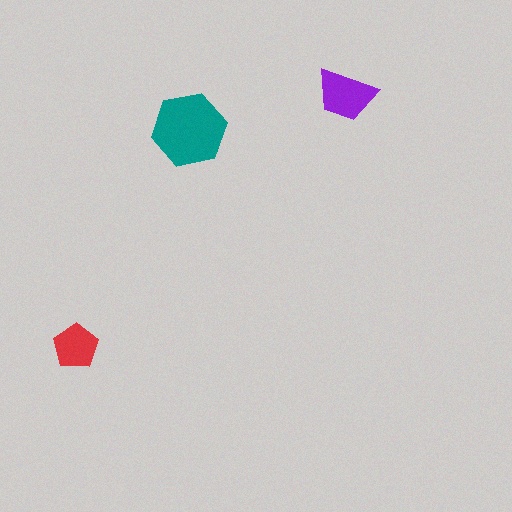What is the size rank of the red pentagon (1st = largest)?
3rd.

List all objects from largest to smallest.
The teal hexagon, the purple trapezoid, the red pentagon.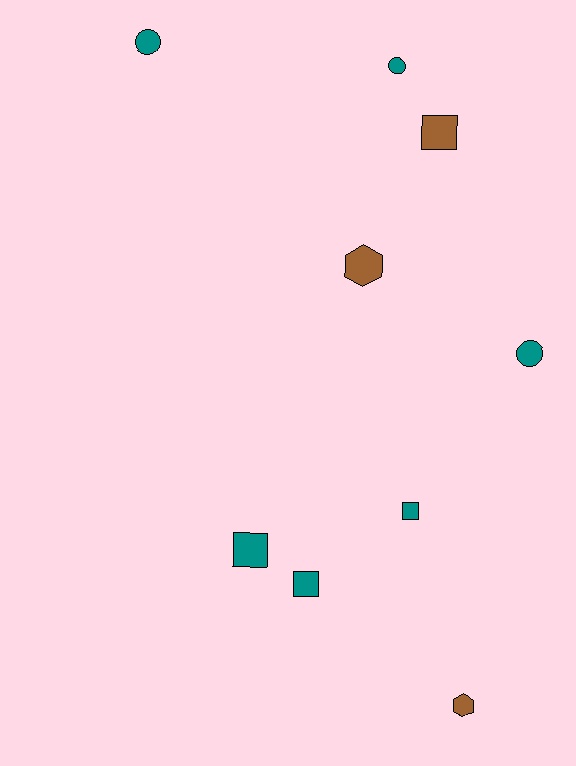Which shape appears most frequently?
Square, with 4 objects.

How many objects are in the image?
There are 9 objects.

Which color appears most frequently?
Teal, with 6 objects.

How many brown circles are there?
There are no brown circles.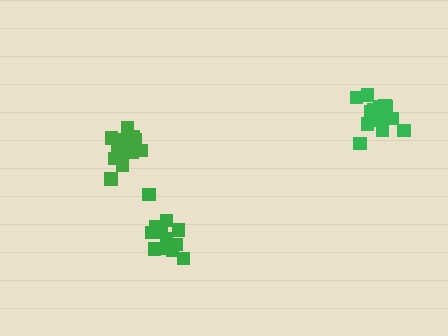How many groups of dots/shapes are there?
There are 3 groups.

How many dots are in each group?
Group 1: 15 dots, Group 2: 16 dots, Group 3: 17 dots (48 total).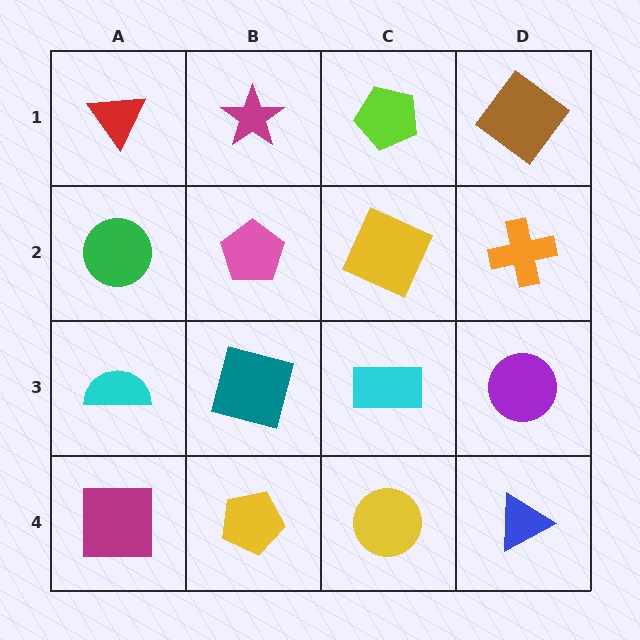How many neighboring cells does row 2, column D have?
3.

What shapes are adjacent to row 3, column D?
An orange cross (row 2, column D), a blue triangle (row 4, column D), a cyan rectangle (row 3, column C).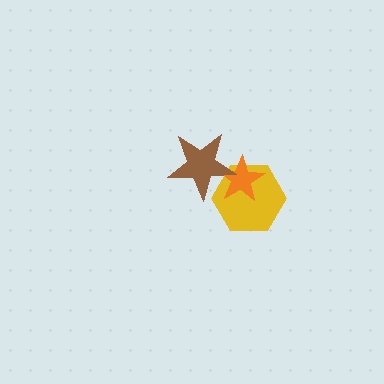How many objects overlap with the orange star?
2 objects overlap with the orange star.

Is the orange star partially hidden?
Yes, it is partially covered by another shape.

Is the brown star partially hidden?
No, no other shape covers it.